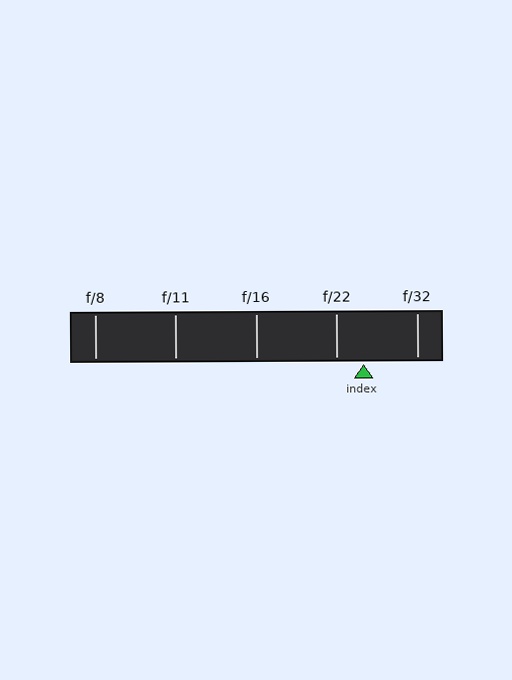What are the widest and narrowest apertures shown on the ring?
The widest aperture shown is f/8 and the narrowest is f/32.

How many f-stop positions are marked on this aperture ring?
There are 5 f-stop positions marked.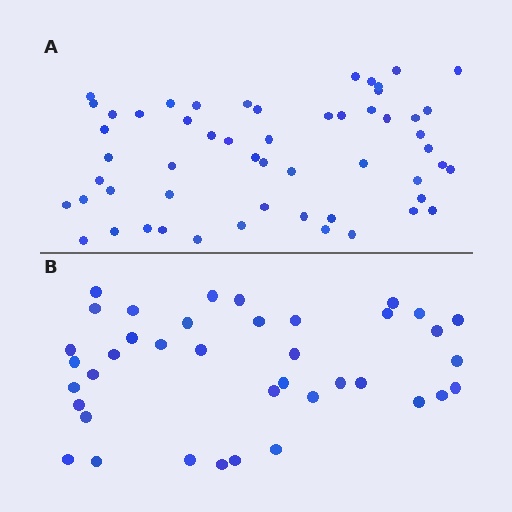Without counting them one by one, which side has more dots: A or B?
Region A (the top region) has more dots.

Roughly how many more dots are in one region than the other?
Region A has approximately 15 more dots than region B.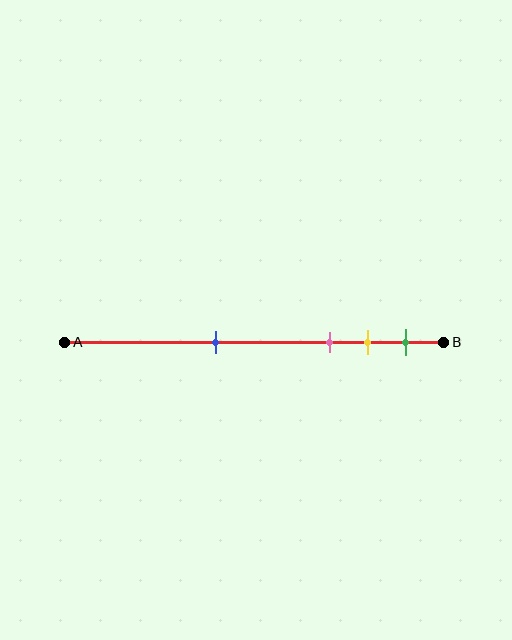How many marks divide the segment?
There are 4 marks dividing the segment.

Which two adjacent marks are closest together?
The yellow and green marks are the closest adjacent pair.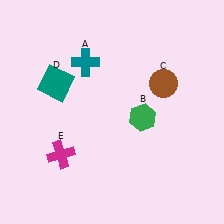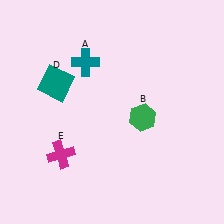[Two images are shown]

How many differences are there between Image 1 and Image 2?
There is 1 difference between the two images.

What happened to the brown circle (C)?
The brown circle (C) was removed in Image 2. It was in the top-right area of Image 1.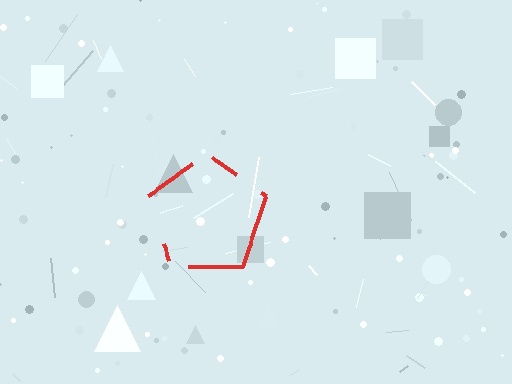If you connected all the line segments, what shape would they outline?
They would outline a pentagon.